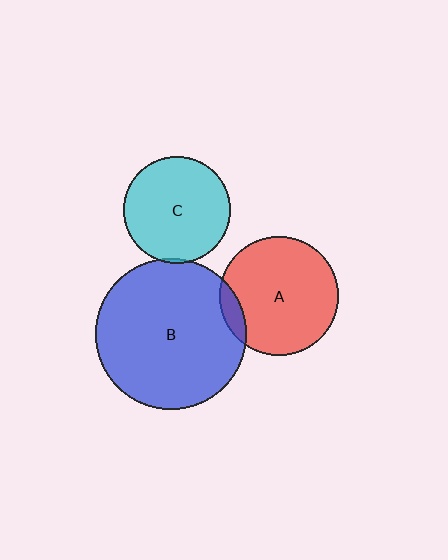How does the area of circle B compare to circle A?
Approximately 1.6 times.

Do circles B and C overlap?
Yes.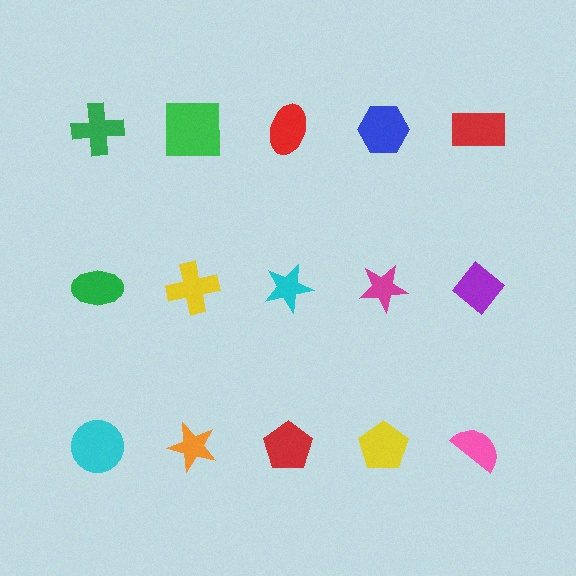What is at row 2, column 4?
A magenta star.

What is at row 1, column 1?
A green cross.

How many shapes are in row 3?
5 shapes.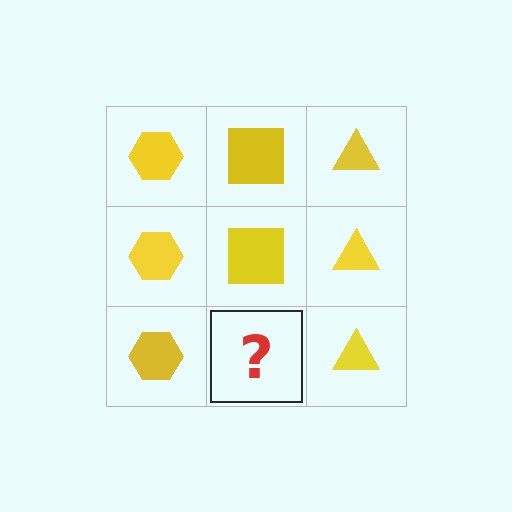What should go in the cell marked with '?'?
The missing cell should contain a yellow square.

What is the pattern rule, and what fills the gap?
The rule is that each column has a consistent shape. The gap should be filled with a yellow square.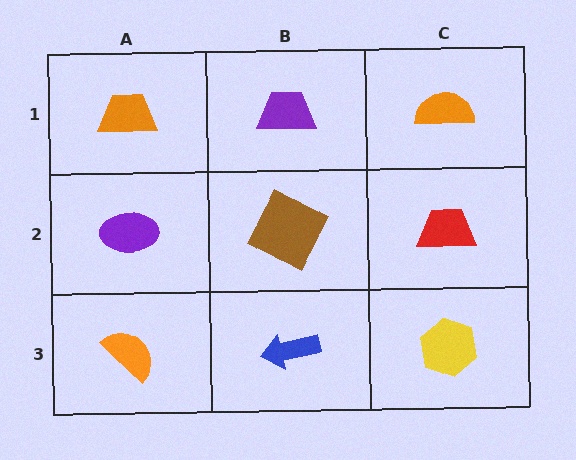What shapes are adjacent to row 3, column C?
A red trapezoid (row 2, column C), a blue arrow (row 3, column B).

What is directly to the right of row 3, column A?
A blue arrow.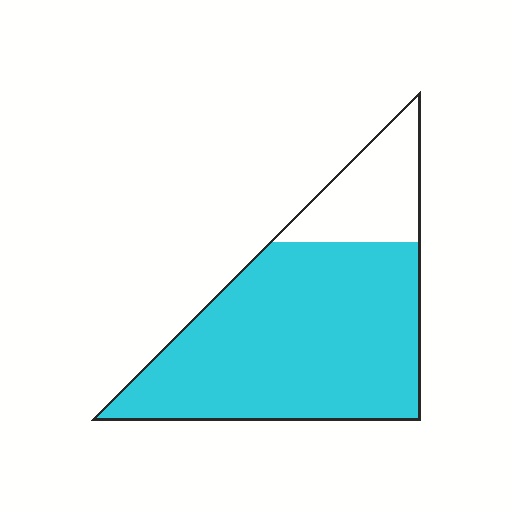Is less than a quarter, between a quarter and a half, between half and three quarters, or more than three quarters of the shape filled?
More than three quarters.